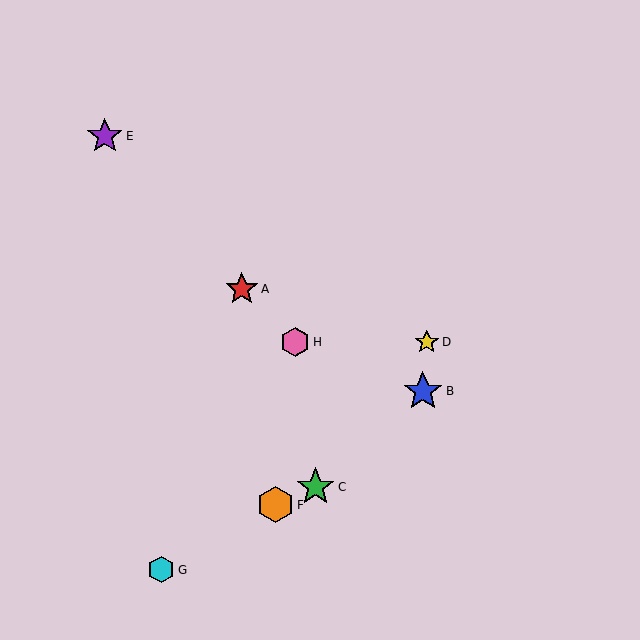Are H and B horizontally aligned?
No, H is at y≈342 and B is at y≈391.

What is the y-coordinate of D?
Object D is at y≈342.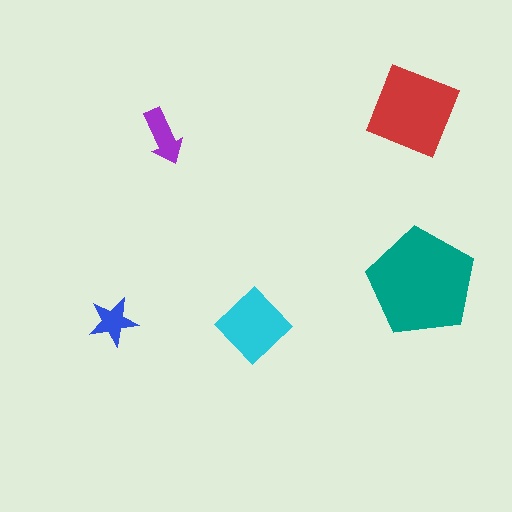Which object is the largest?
The teal pentagon.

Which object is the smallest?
The blue star.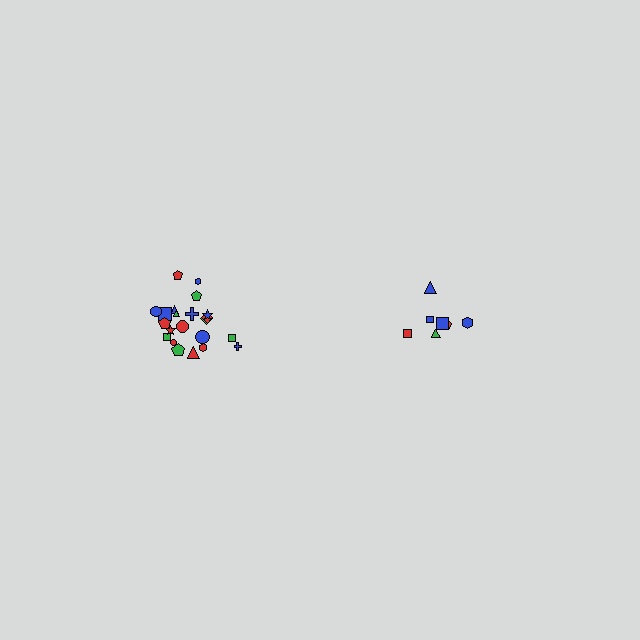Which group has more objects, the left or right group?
The left group.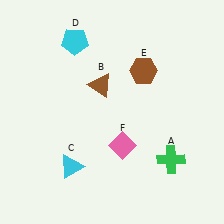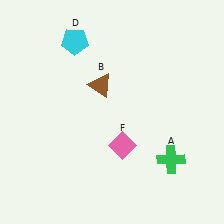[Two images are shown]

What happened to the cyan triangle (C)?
The cyan triangle (C) was removed in Image 2. It was in the bottom-left area of Image 1.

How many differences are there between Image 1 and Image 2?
There are 2 differences between the two images.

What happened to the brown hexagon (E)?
The brown hexagon (E) was removed in Image 2. It was in the top-right area of Image 1.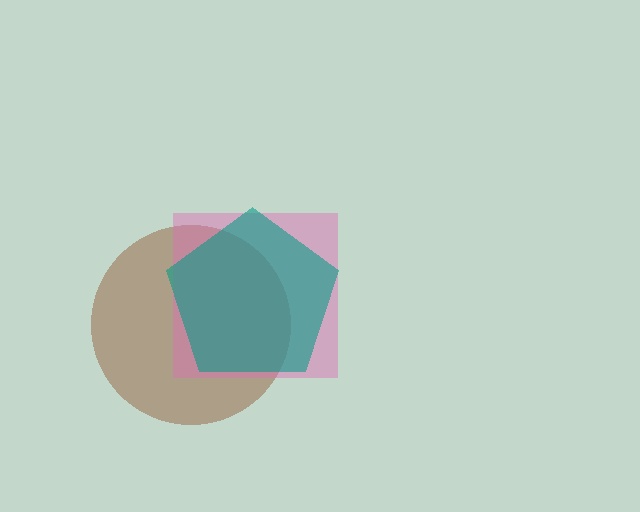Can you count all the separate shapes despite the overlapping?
Yes, there are 3 separate shapes.